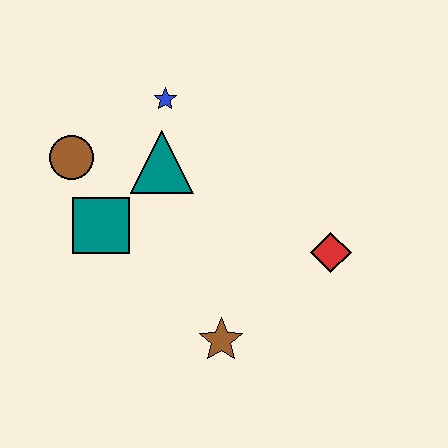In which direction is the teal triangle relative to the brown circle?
The teal triangle is to the right of the brown circle.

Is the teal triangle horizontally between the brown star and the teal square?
Yes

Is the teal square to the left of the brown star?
Yes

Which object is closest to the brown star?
The red diamond is closest to the brown star.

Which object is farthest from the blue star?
The brown star is farthest from the blue star.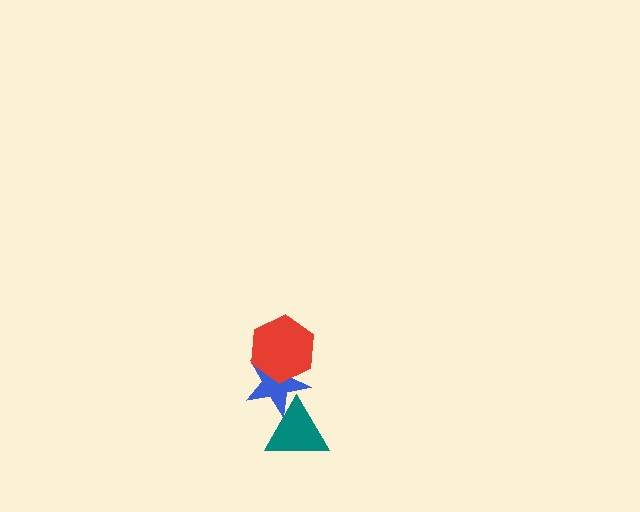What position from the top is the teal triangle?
The teal triangle is 3rd from the top.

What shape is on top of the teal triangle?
The blue star is on top of the teal triangle.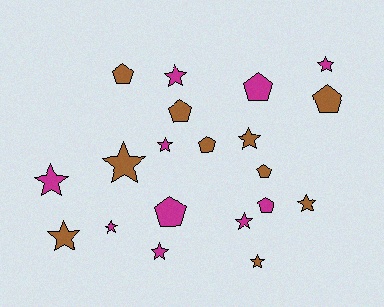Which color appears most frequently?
Magenta, with 10 objects.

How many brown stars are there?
There are 5 brown stars.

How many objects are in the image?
There are 20 objects.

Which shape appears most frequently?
Star, with 12 objects.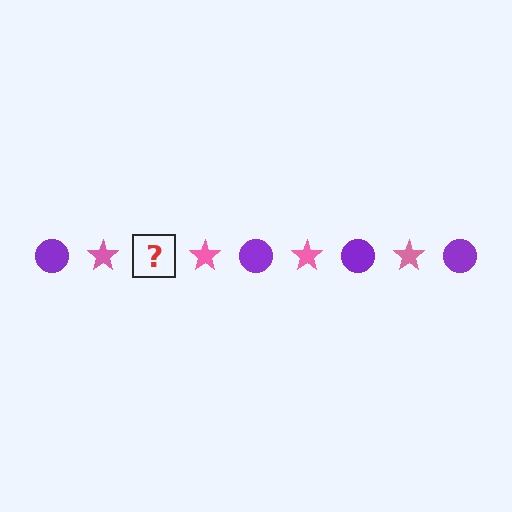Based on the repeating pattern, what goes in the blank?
The blank should be a purple circle.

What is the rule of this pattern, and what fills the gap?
The rule is that the pattern alternates between purple circle and pink star. The gap should be filled with a purple circle.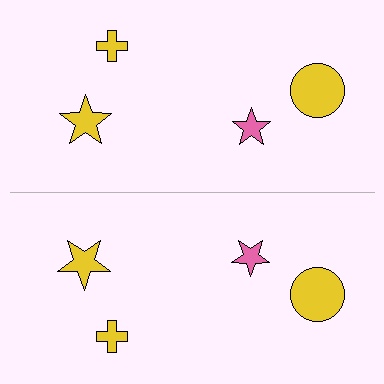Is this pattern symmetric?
Yes, this pattern has bilateral (reflection) symmetry.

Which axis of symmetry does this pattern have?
The pattern has a horizontal axis of symmetry running through the center of the image.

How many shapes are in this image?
There are 8 shapes in this image.